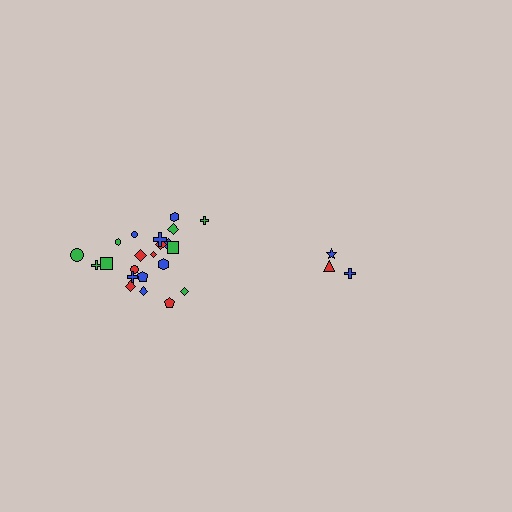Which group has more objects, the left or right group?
The left group.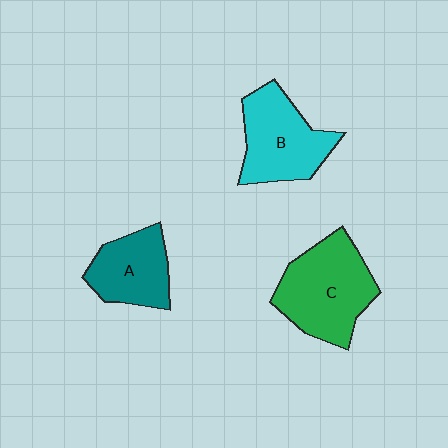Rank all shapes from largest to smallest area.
From largest to smallest: C (green), B (cyan), A (teal).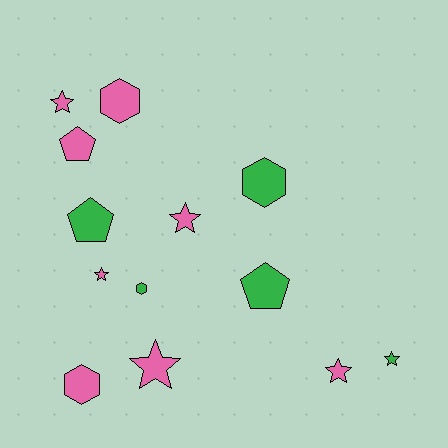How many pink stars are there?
There are 5 pink stars.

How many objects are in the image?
There are 13 objects.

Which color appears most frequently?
Pink, with 8 objects.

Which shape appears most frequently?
Star, with 6 objects.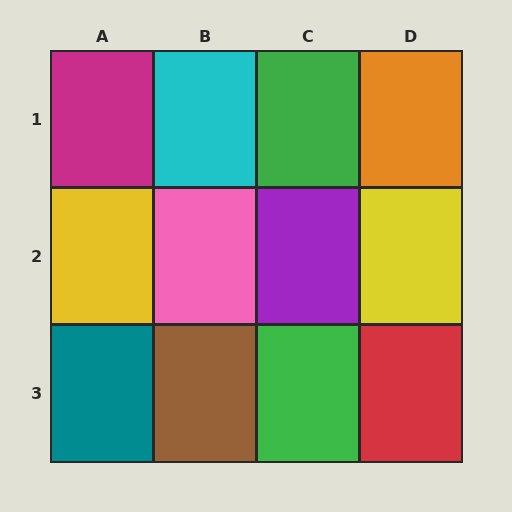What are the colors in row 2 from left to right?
Yellow, pink, purple, yellow.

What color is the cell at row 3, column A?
Teal.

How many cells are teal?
1 cell is teal.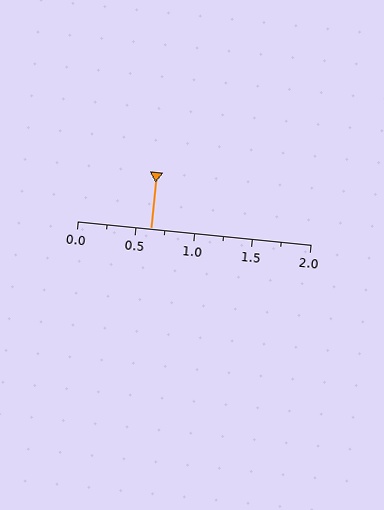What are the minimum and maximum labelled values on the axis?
The axis runs from 0.0 to 2.0.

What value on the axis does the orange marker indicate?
The marker indicates approximately 0.62.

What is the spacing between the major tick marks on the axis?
The major ticks are spaced 0.5 apart.